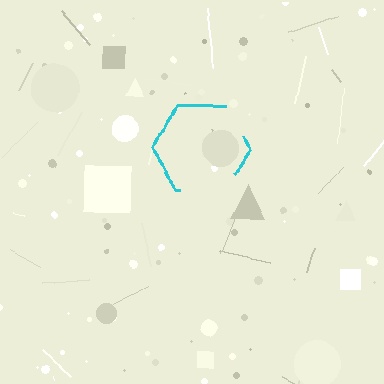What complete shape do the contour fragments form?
The contour fragments form a hexagon.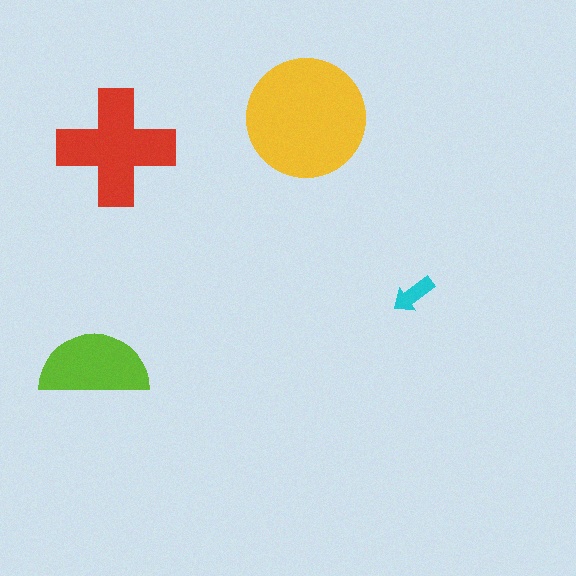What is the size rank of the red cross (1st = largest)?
2nd.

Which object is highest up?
The yellow circle is topmost.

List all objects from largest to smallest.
The yellow circle, the red cross, the lime semicircle, the cyan arrow.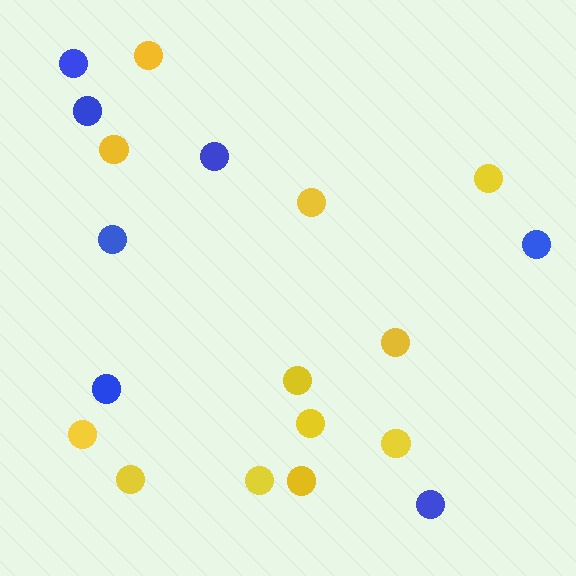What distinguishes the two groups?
There are 2 groups: one group of blue circles (7) and one group of yellow circles (12).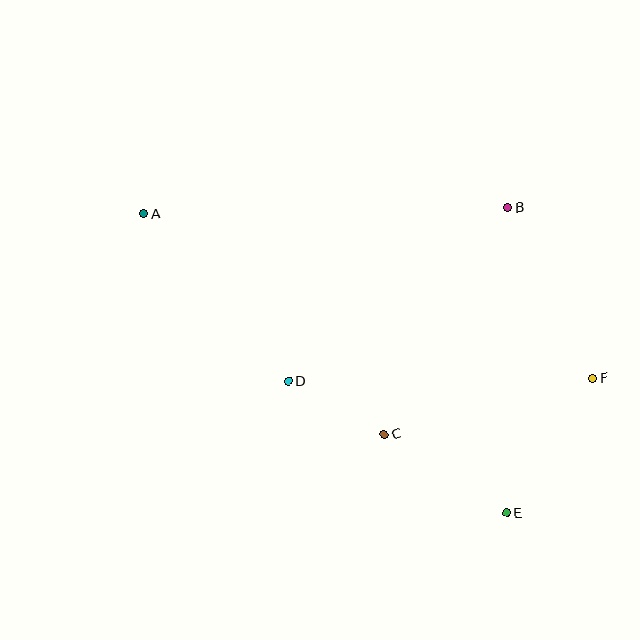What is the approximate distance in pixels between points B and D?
The distance between B and D is approximately 280 pixels.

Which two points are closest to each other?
Points C and D are closest to each other.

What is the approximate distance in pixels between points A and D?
The distance between A and D is approximately 221 pixels.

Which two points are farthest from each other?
Points A and F are farthest from each other.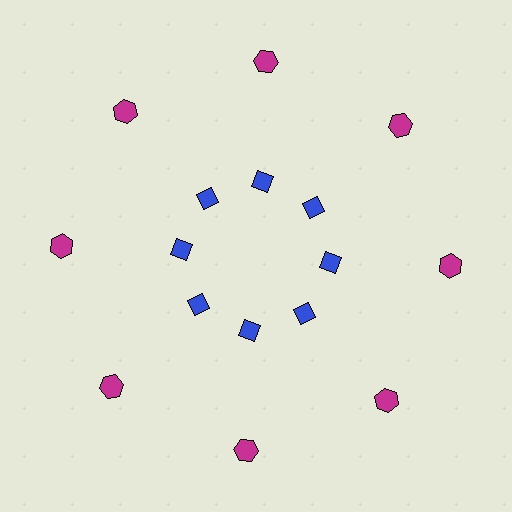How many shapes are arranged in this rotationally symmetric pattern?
There are 16 shapes, arranged in 8 groups of 2.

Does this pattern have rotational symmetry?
Yes, this pattern has 8-fold rotational symmetry. It looks the same after rotating 45 degrees around the center.